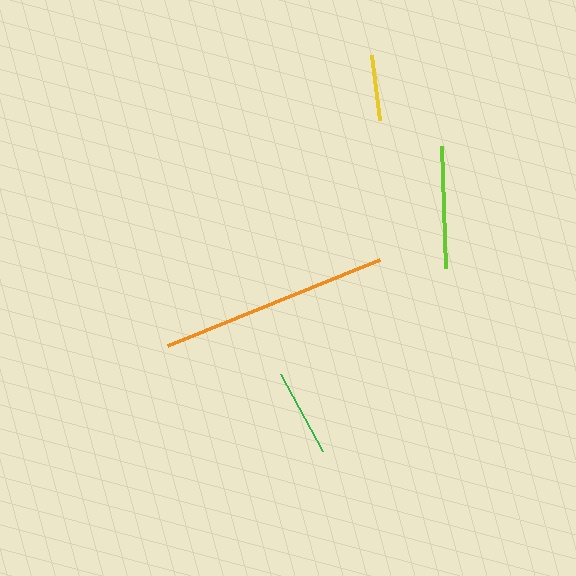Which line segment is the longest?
The orange line is the longest at approximately 229 pixels.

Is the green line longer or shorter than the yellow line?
The green line is longer than the yellow line.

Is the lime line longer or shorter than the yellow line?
The lime line is longer than the yellow line.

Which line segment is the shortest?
The yellow line is the shortest at approximately 65 pixels.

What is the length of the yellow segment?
The yellow segment is approximately 65 pixels long.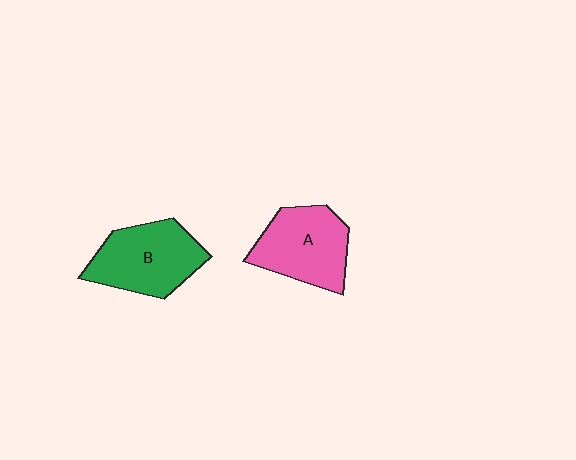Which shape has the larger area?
Shape B (green).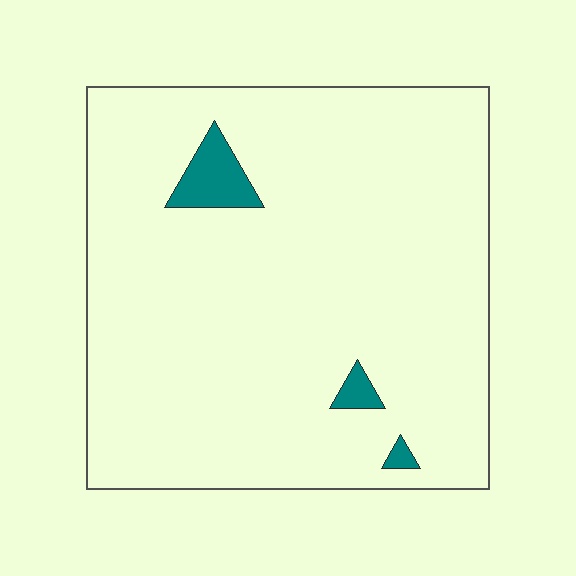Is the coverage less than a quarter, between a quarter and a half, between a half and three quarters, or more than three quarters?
Less than a quarter.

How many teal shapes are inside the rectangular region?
3.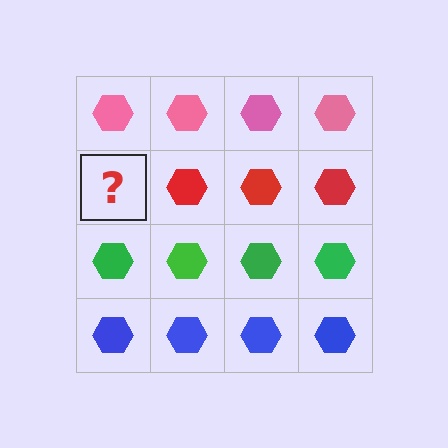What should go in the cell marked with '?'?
The missing cell should contain a red hexagon.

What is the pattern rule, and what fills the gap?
The rule is that each row has a consistent color. The gap should be filled with a red hexagon.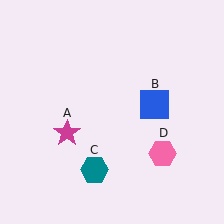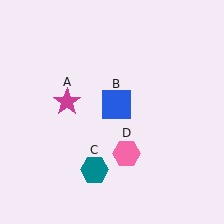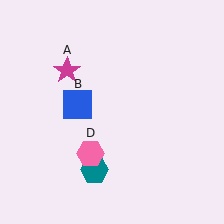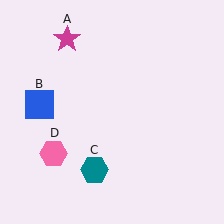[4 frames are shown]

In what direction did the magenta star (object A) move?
The magenta star (object A) moved up.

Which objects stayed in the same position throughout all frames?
Teal hexagon (object C) remained stationary.